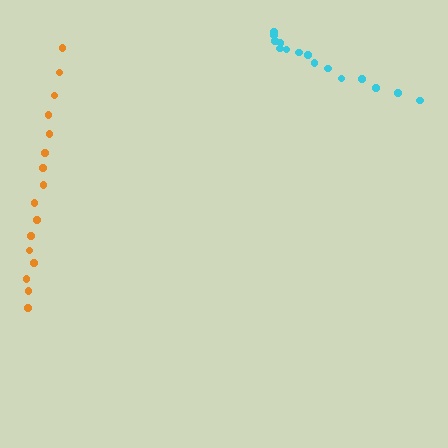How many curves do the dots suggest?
There are 2 distinct paths.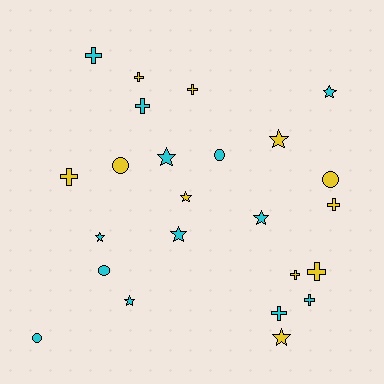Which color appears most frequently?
Cyan, with 13 objects.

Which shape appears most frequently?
Cross, with 10 objects.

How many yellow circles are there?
There are 2 yellow circles.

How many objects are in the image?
There are 24 objects.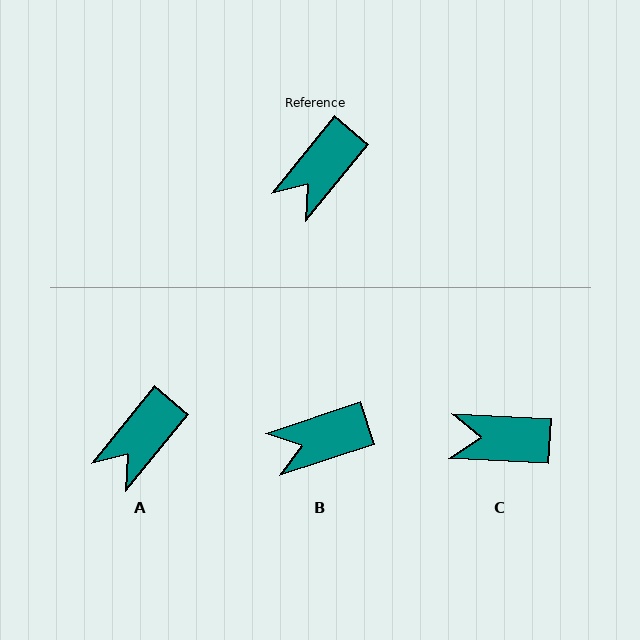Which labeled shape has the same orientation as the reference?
A.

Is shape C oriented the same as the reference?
No, it is off by about 54 degrees.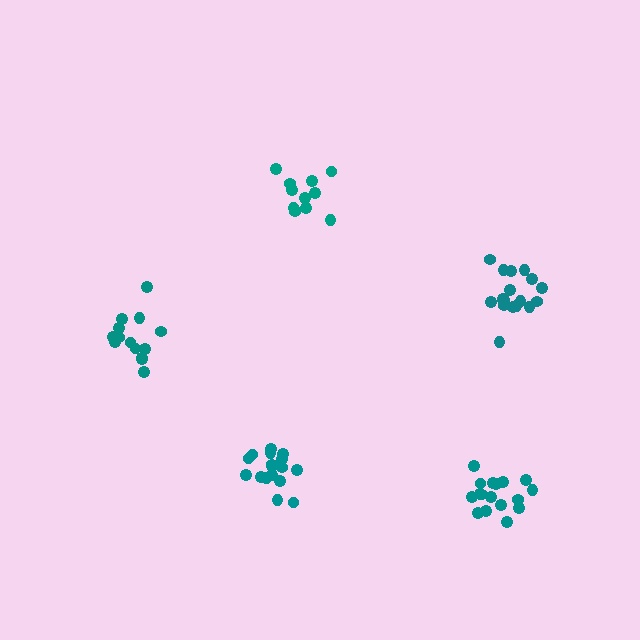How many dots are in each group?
Group 1: 12 dots, Group 2: 18 dots, Group 3: 14 dots, Group 4: 17 dots, Group 5: 17 dots (78 total).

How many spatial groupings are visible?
There are 5 spatial groupings.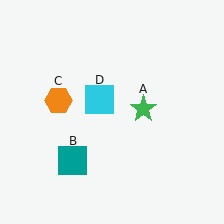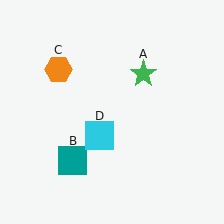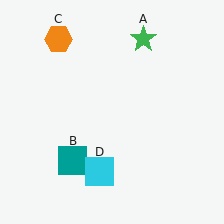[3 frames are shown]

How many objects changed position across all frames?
3 objects changed position: green star (object A), orange hexagon (object C), cyan square (object D).